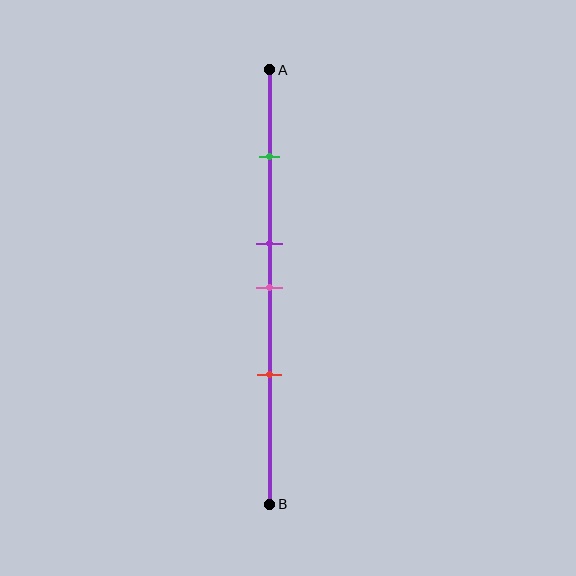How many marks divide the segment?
There are 4 marks dividing the segment.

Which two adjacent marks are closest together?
The purple and pink marks are the closest adjacent pair.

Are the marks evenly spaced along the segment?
No, the marks are not evenly spaced.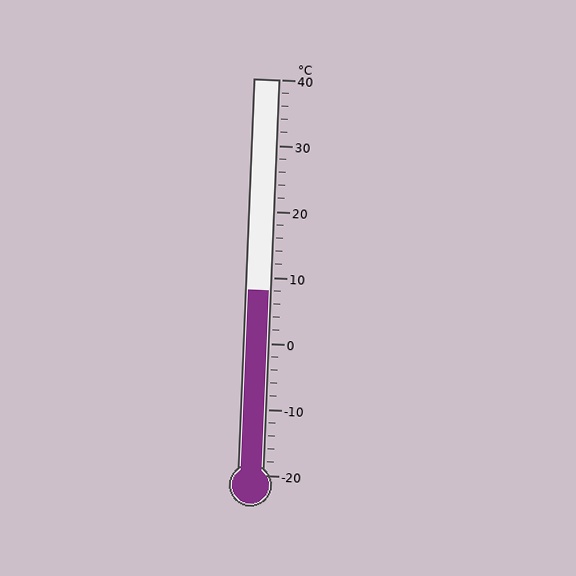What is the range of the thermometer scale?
The thermometer scale ranges from -20°C to 40°C.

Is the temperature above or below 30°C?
The temperature is below 30°C.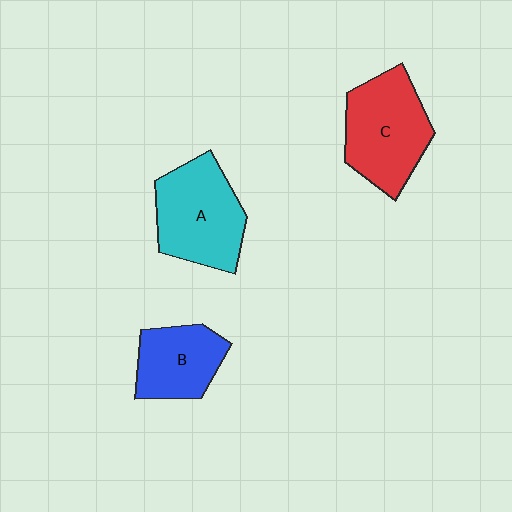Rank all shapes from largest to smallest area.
From largest to smallest: C (red), A (cyan), B (blue).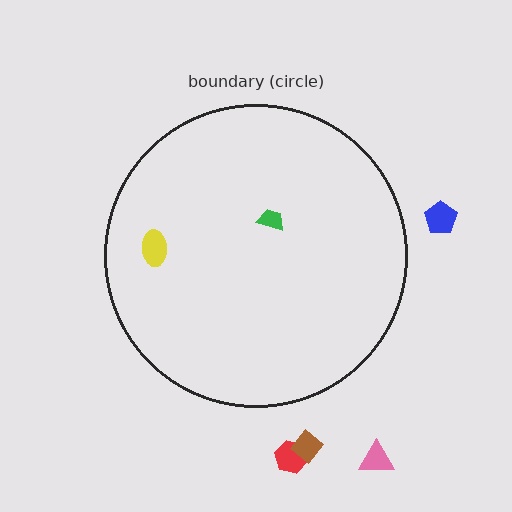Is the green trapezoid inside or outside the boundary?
Inside.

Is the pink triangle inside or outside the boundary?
Outside.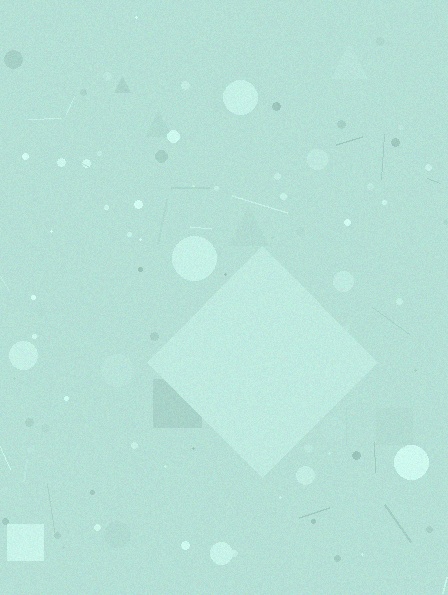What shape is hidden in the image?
A diamond is hidden in the image.